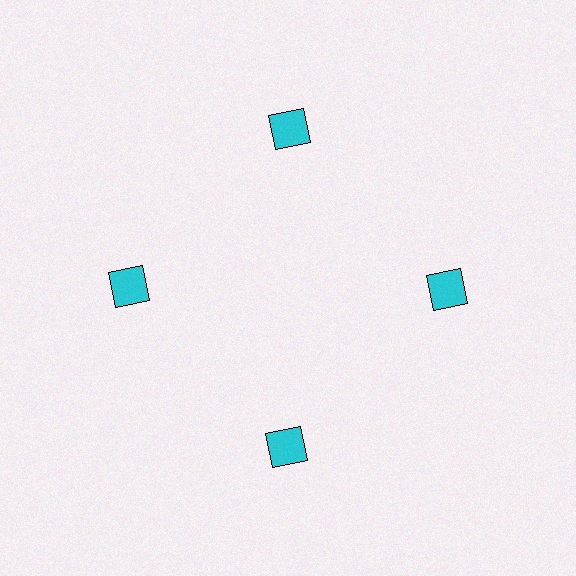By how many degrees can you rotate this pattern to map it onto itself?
The pattern maps onto itself every 90 degrees of rotation.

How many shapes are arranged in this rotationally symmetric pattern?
There are 4 shapes, arranged in 4 groups of 1.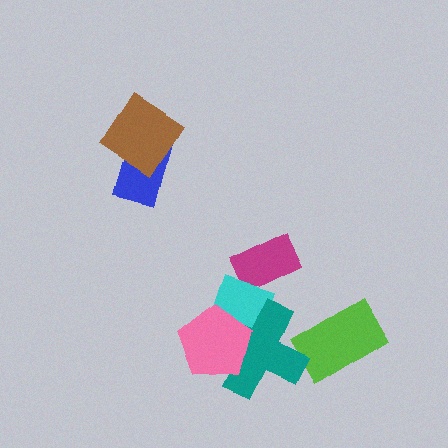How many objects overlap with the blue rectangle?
1 object overlaps with the blue rectangle.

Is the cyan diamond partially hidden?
Yes, it is partially covered by another shape.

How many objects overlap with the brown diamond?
1 object overlaps with the brown diamond.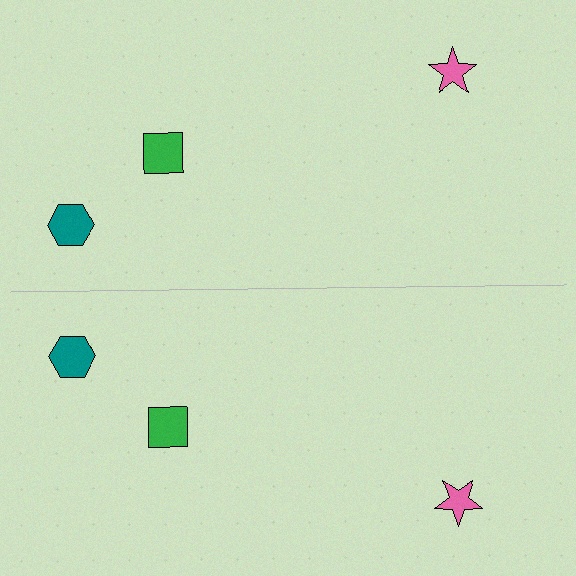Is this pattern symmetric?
Yes, this pattern has bilateral (reflection) symmetry.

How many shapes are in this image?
There are 6 shapes in this image.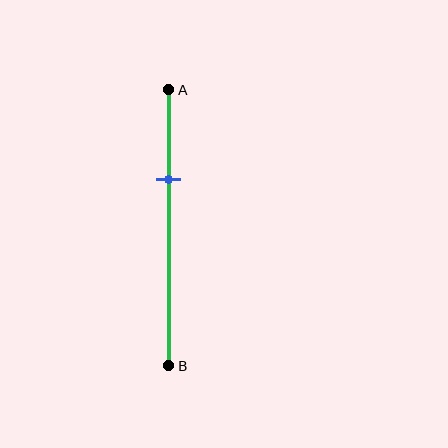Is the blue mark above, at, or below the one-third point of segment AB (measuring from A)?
The blue mark is approximately at the one-third point of segment AB.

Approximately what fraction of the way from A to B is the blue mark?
The blue mark is approximately 30% of the way from A to B.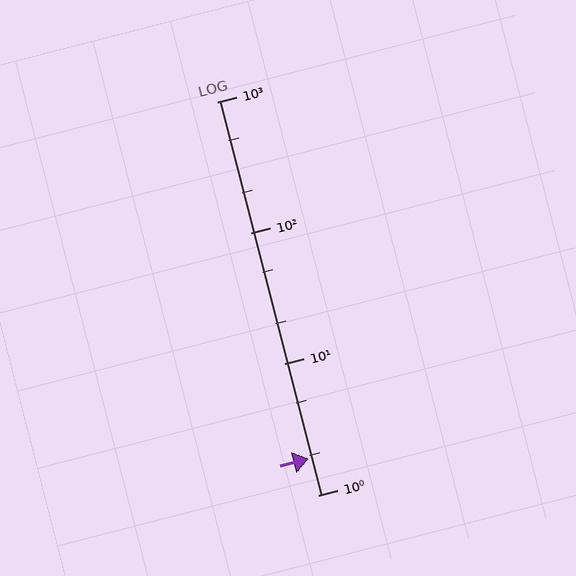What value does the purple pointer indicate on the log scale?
The pointer indicates approximately 1.9.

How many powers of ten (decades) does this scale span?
The scale spans 3 decades, from 1 to 1000.